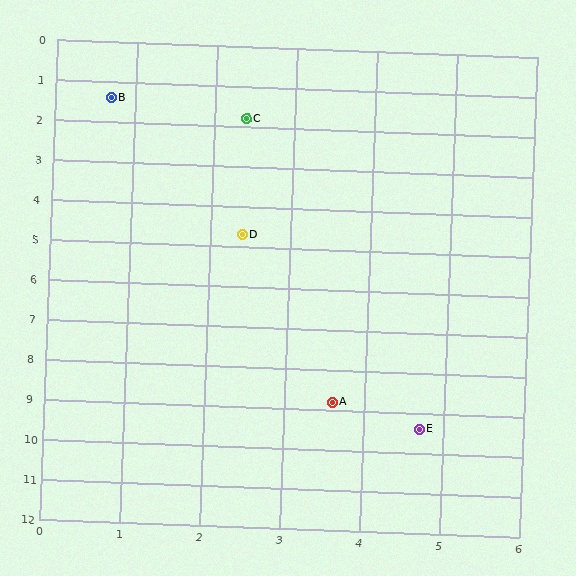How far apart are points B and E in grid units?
Points B and E are about 8.9 grid units apart.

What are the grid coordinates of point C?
Point C is at approximately (2.4, 1.8).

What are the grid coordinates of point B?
Point B is at approximately (0.7, 1.4).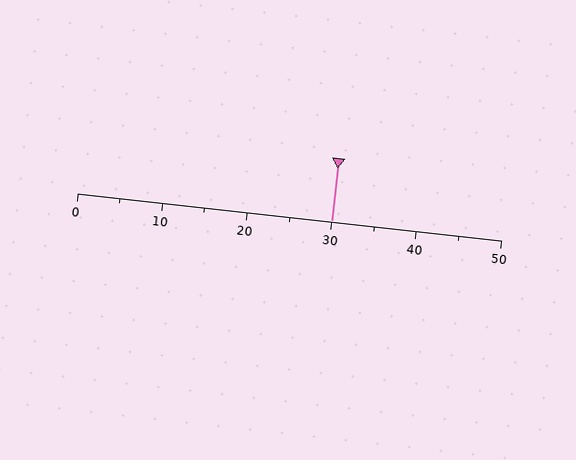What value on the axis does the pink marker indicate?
The marker indicates approximately 30.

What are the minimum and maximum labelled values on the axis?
The axis runs from 0 to 50.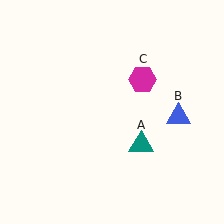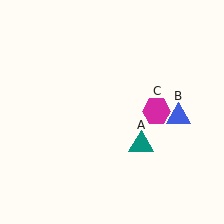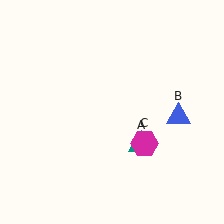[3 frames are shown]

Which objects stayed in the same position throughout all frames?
Teal triangle (object A) and blue triangle (object B) remained stationary.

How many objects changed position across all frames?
1 object changed position: magenta hexagon (object C).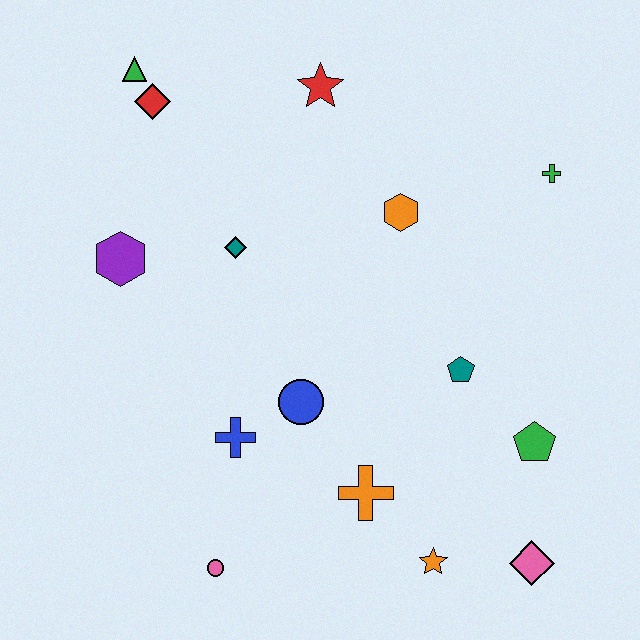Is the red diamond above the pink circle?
Yes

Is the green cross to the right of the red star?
Yes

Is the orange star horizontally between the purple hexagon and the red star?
No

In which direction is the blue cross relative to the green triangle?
The blue cross is below the green triangle.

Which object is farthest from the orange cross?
The green triangle is farthest from the orange cross.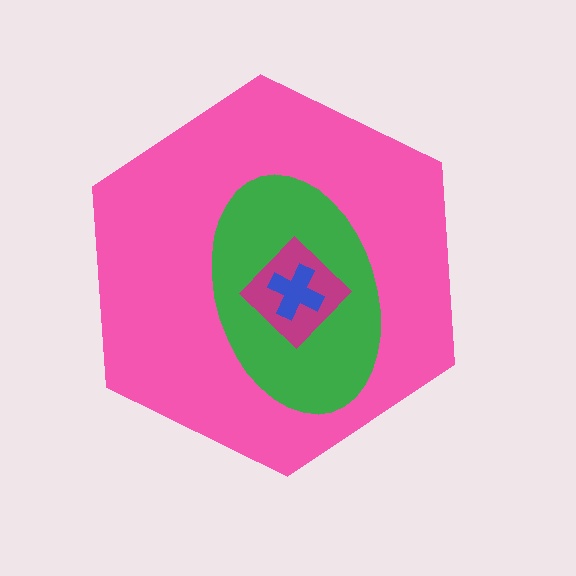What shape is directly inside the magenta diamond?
The blue cross.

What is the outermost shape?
The pink hexagon.